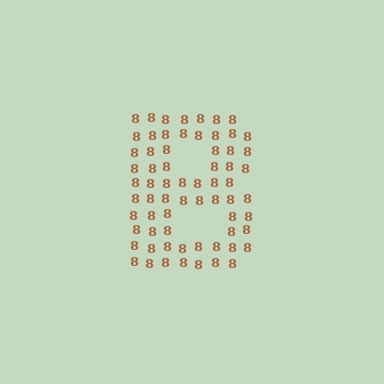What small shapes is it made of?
It is made of small digit 8's.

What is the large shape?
The large shape is the letter B.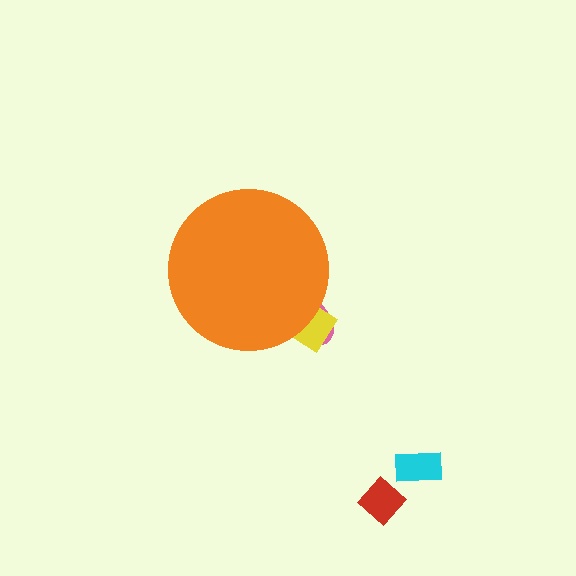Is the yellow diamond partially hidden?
Yes, the yellow diamond is partially hidden behind the orange circle.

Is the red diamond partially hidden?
No, the red diamond is fully visible.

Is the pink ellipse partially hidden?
Yes, the pink ellipse is partially hidden behind the orange circle.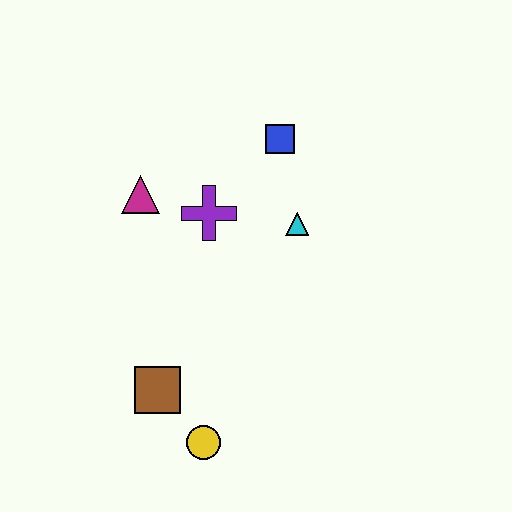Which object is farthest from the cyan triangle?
The yellow circle is farthest from the cyan triangle.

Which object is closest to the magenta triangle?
The purple cross is closest to the magenta triangle.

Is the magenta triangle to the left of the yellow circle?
Yes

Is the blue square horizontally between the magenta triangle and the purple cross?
No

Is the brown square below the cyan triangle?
Yes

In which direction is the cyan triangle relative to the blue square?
The cyan triangle is below the blue square.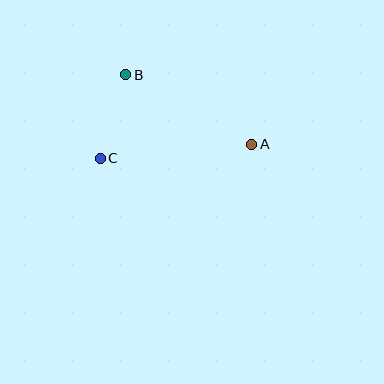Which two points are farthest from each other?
Points A and C are farthest from each other.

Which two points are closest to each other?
Points B and C are closest to each other.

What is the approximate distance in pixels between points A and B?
The distance between A and B is approximately 144 pixels.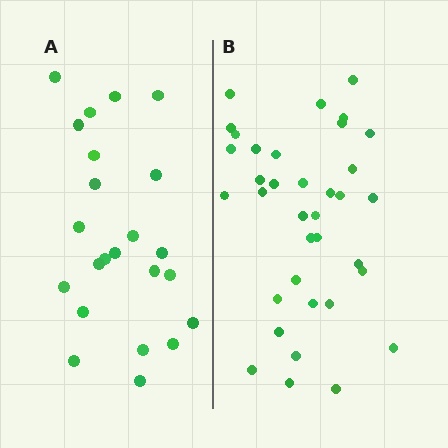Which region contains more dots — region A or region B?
Region B (the right region) has more dots.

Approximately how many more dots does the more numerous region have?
Region B has approximately 15 more dots than region A.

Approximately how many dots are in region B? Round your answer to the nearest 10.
About 40 dots. (The exact count is 36, which rounds to 40.)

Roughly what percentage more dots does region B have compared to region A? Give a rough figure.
About 55% more.